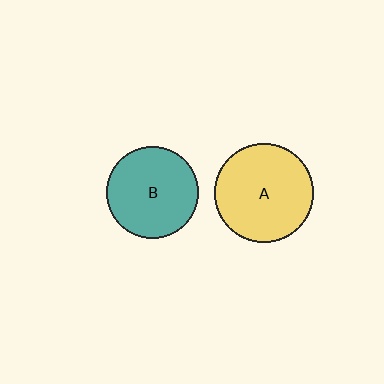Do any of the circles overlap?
No, none of the circles overlap.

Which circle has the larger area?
Circle A (yellow).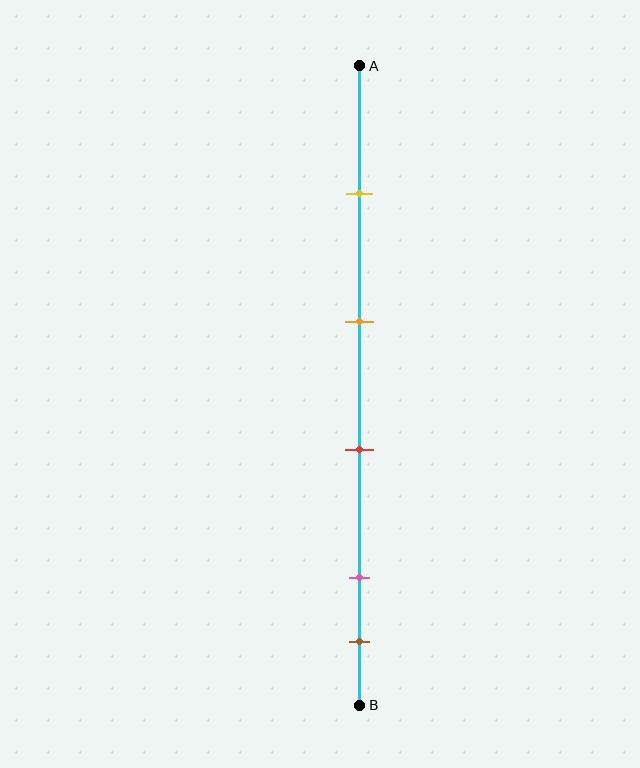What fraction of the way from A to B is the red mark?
The red mark is approximately 60% (0.6) of the way from A to B.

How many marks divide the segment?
There are 5 marks dividing the segment.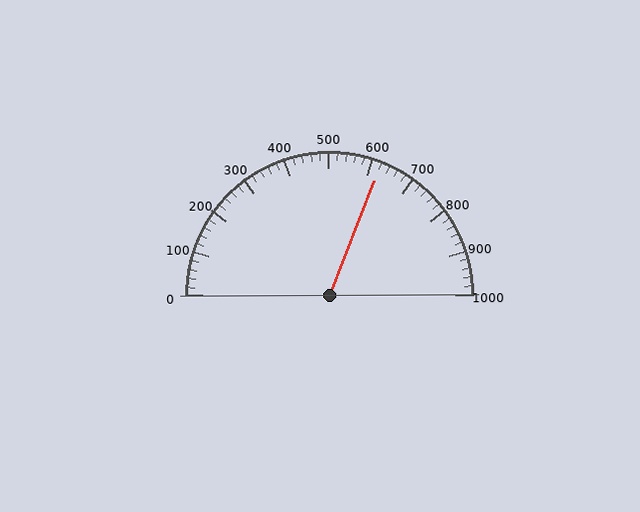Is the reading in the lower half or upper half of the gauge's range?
The reading is in the upper half of the range (0 to 1000).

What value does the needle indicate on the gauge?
The needle indicates approximately 620.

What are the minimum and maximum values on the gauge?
The gauge ranges from 0 to 1000.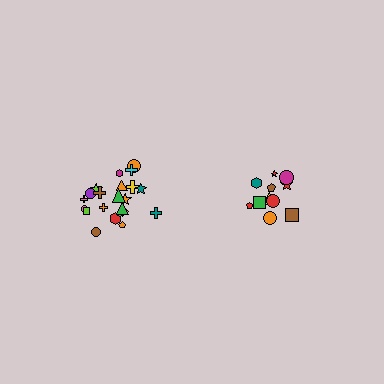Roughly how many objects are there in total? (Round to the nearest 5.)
Roughly 35 objects in total.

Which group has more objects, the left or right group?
The left group.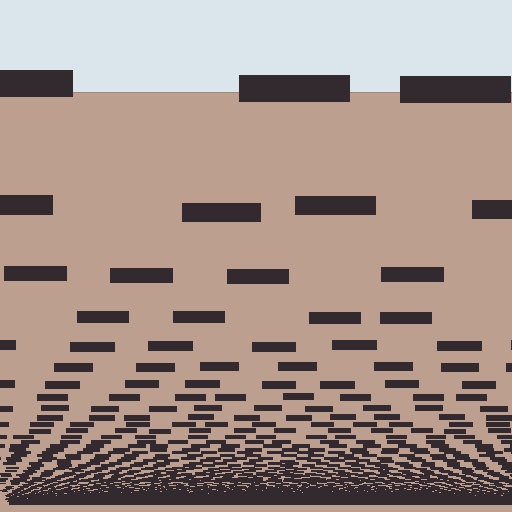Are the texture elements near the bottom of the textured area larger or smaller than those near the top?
Smaller. The gradient is inverted — elements near the bottom are smaller and denser.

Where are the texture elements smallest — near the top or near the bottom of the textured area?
Near the bottom.